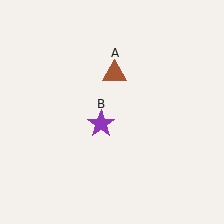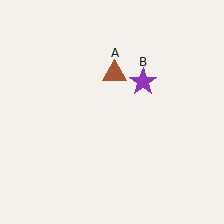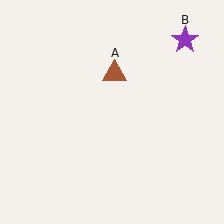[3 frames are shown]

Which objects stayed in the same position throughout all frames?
Brown triangle (object A) remained stationary.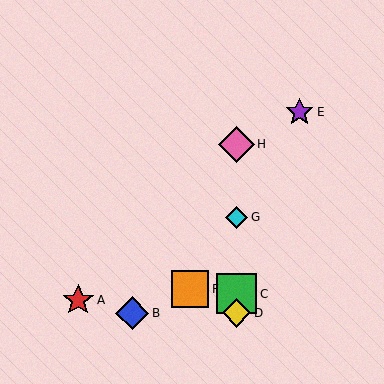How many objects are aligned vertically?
4 objects (C, D, G, H) are aligned vertically.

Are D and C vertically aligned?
Yes, both are at x≈236.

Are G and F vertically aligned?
No, G is at x≈236 and F is at x≈190.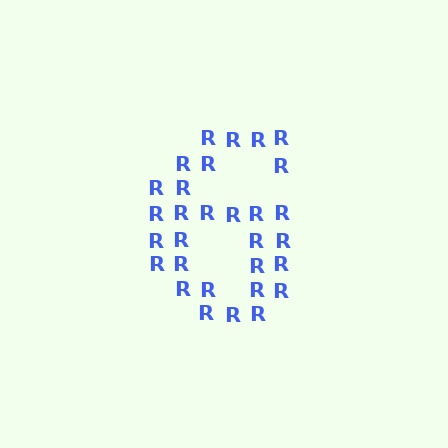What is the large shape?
The large shape is the digit 6.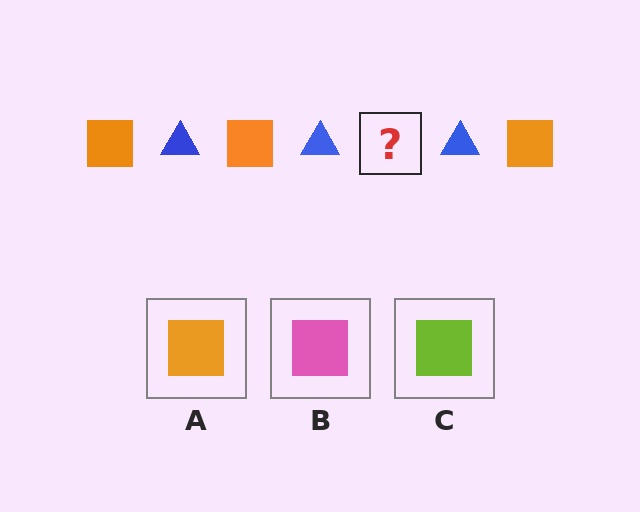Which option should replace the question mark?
Option A.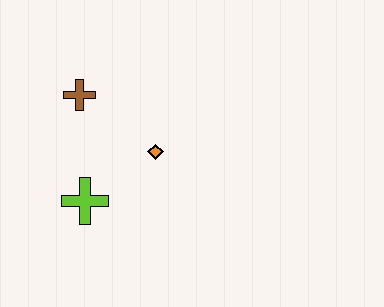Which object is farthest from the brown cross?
The lime cross is farthest from the brown cross.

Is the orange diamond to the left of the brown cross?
No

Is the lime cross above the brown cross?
No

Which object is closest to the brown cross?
The orange diamond is closest to the brown cross.